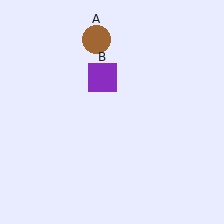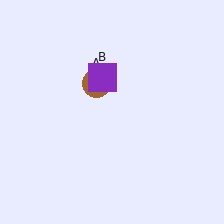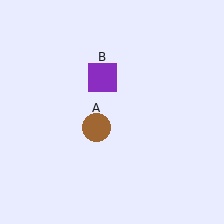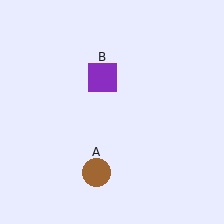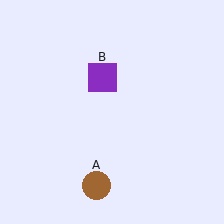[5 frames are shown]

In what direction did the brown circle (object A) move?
The brown circle (object A) moved down.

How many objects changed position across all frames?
1 object changed position: brown circle (object A).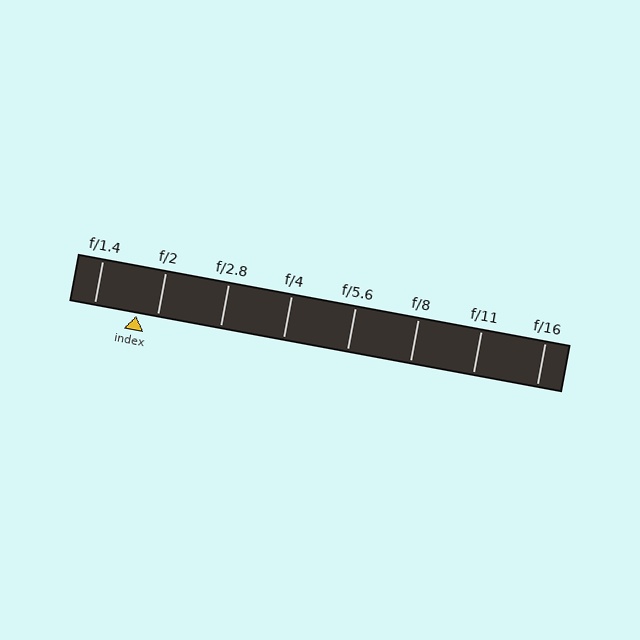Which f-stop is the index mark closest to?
The index mark is closest to f/2.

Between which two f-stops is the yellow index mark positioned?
The index mark is between f/1.4 and f/2.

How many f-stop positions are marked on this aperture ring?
There are 8 f-stop positions marked.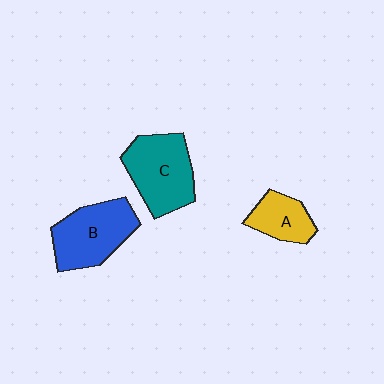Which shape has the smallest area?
Shape A (yellow).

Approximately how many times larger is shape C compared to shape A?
Approximately 1.8 times.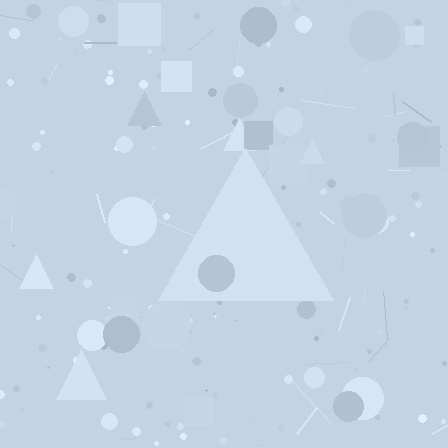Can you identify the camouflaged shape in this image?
The camouflaged shape is a triangle.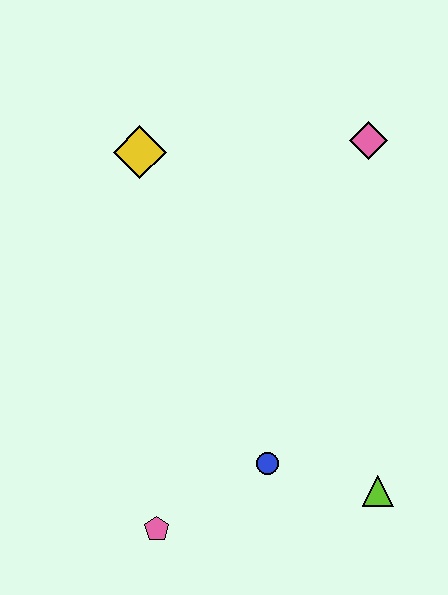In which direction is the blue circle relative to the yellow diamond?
The blue circle is below the yellow diamond.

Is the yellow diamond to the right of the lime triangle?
No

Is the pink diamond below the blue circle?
No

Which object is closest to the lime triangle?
The blue circle is closest to the lime triangle.